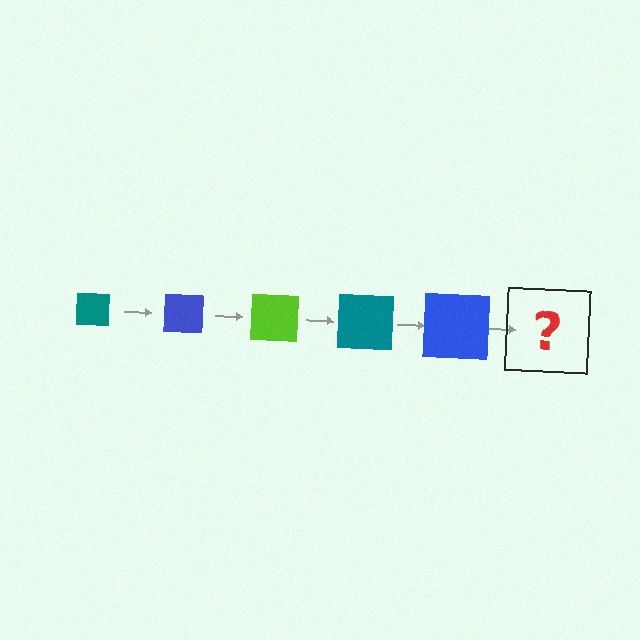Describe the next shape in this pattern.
It should be a lime square, larger than the previous one.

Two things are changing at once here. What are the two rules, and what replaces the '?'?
The two rules are that the square grows larger each step and the color cycles through teal, blue, and lime. The '?' should be a lime square, larger than the previous one.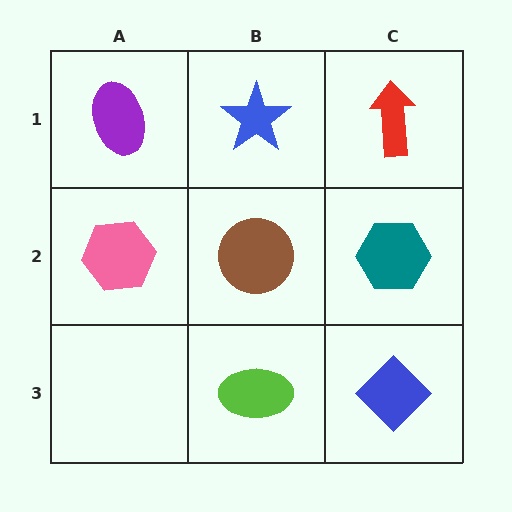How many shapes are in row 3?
2 shapes.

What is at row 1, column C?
A red arrow.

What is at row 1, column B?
A blue star.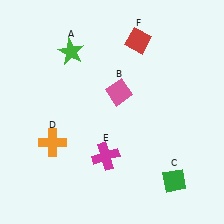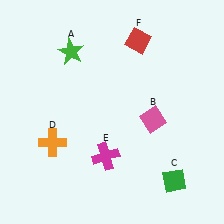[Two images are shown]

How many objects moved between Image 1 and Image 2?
1 object moved between the two images.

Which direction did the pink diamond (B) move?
The pink diamond (B) moved right.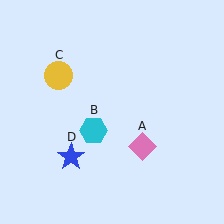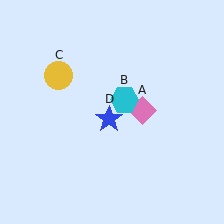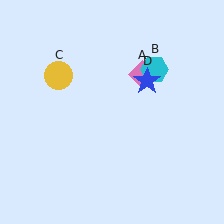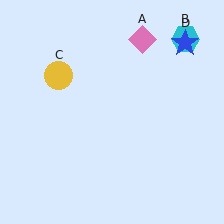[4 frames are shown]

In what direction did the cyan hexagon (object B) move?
The cyan hexagon (object B) moved up and to the right.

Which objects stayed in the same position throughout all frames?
Yellow circle (object C) remained stationary.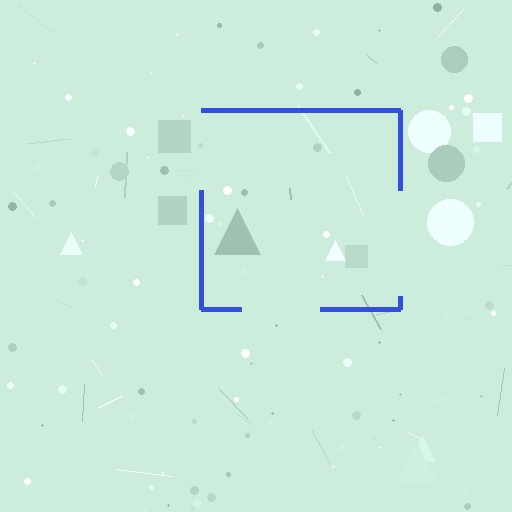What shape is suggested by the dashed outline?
The dashed outline suggests a square.